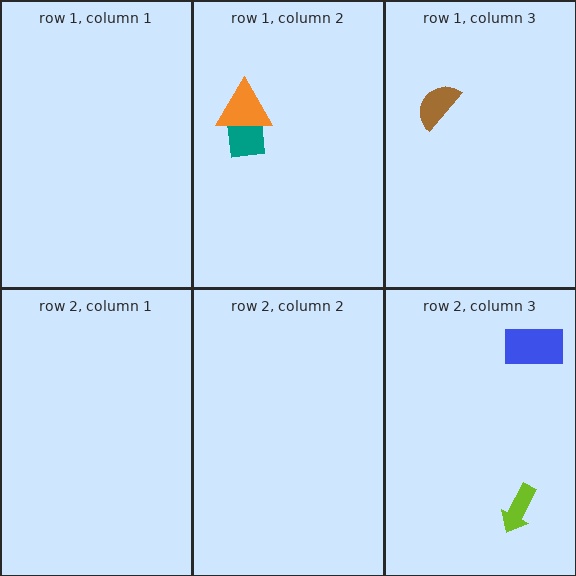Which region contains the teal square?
The row 1, column 2 region.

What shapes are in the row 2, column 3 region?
The lime arrow, the blue rectangle.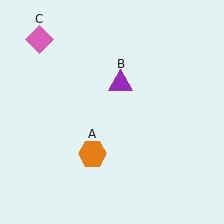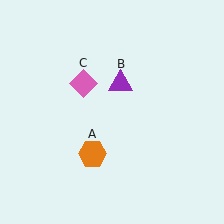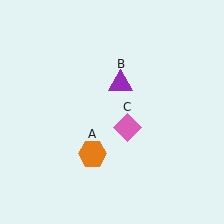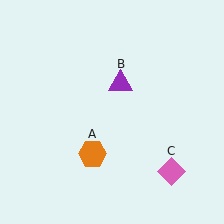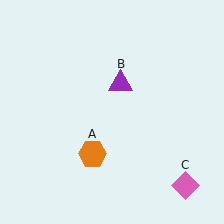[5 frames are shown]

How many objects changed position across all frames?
1 object changed position: pink diamond (object C).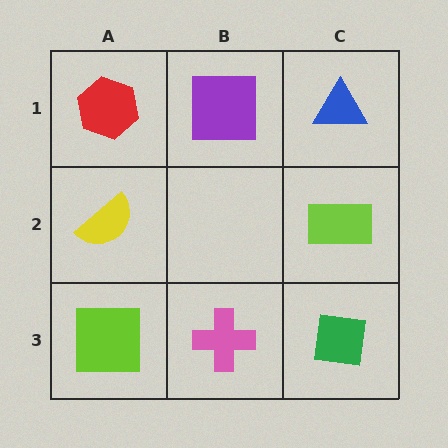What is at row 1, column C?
A blue triangle.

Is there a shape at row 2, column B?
No, that cell is empty.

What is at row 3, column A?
A lime square.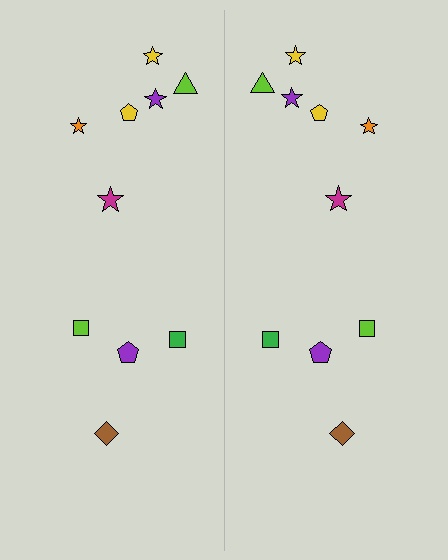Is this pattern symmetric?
Yes, this pattern has bilateral (reflection) symmetry.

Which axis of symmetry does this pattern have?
The pattern has a vertical axis of symmetry running through the center of the image.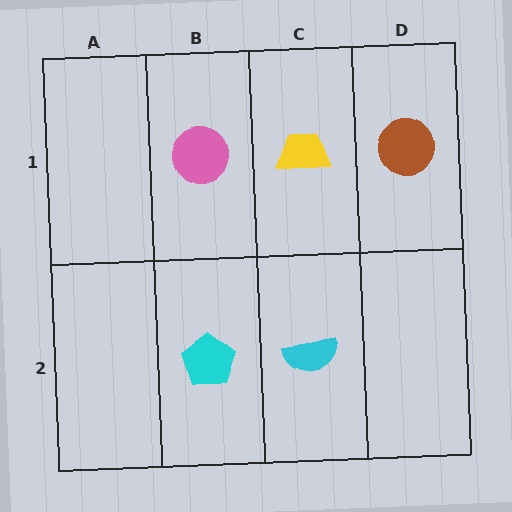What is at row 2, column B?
A cyan pentagon.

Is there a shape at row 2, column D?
No, that cell is empty.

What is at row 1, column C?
A yellow trapezoid.